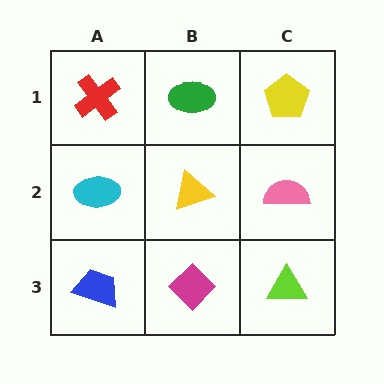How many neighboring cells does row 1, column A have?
2.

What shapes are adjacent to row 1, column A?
A cyan ellipse (row 2, column A), a green ellipse (row 1, column B).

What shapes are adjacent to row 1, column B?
A yellow triangle (row 2, column B), a red cross (row 1, column A), a yellow pentagon (row 1, column C).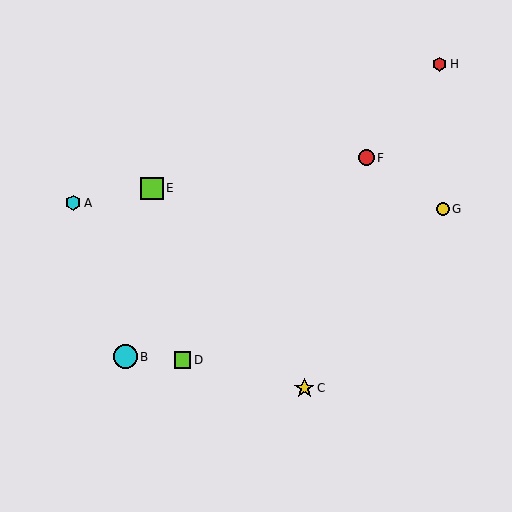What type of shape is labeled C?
Shape C is a yellow star.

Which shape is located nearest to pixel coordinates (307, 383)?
The yellow star (labeled C) at (304, 388) is nearest to that location.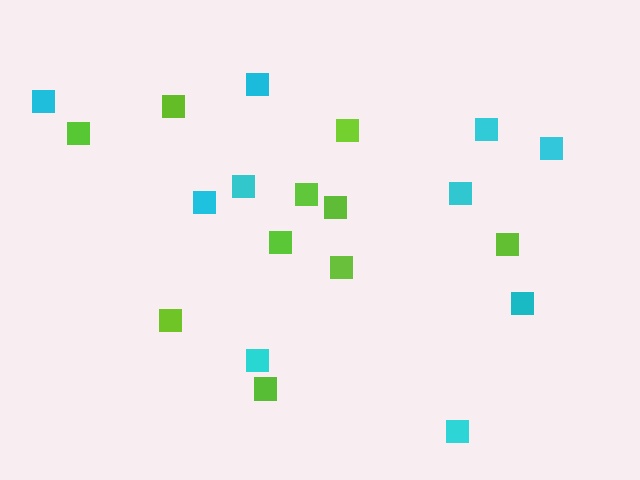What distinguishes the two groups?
There are 2 groups: one group of cyan squares (10) and one group of lime squares (10).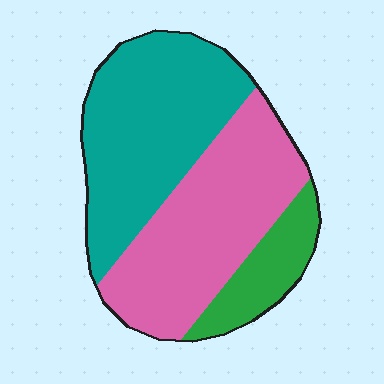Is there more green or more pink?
Pink.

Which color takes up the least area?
Green, at roughly 15%.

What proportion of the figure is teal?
Teal takes up about two fifths (2/5) of the figure.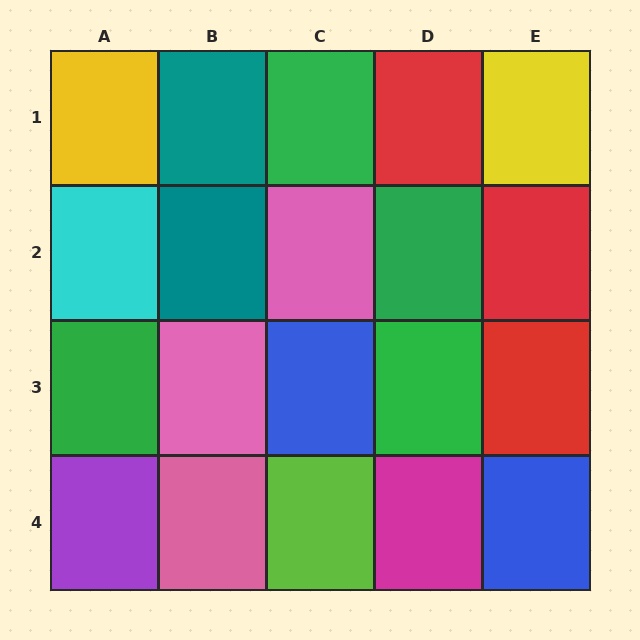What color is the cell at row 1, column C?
Green.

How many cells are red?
3 cells are red.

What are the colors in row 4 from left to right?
Purple, pink, lime, magenta, blue.